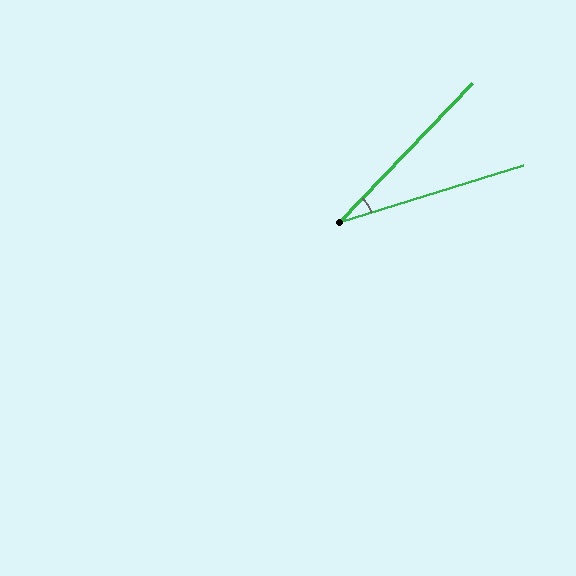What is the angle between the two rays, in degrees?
Approximately 29 degrees.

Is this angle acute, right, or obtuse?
It is acute.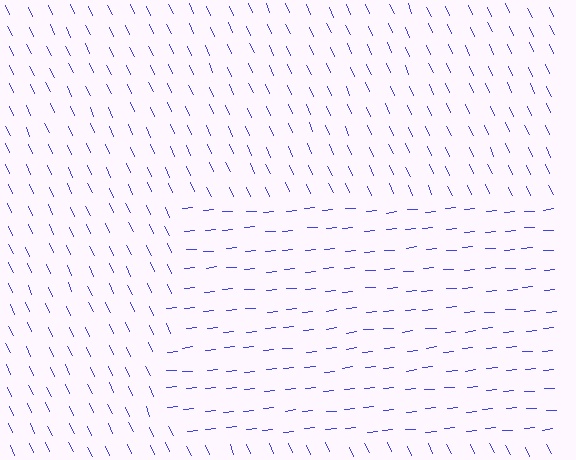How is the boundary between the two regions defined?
The boundary is defined purely by a change in line orientation (approximately 71 degrees difference). All lines are the same color and thickness.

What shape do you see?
I see a rectangle.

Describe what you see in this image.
The image is filled with small blue line segments. A rectangle region in the image has lines oriented differently from the surrounding lines, creating a visible texture boundary.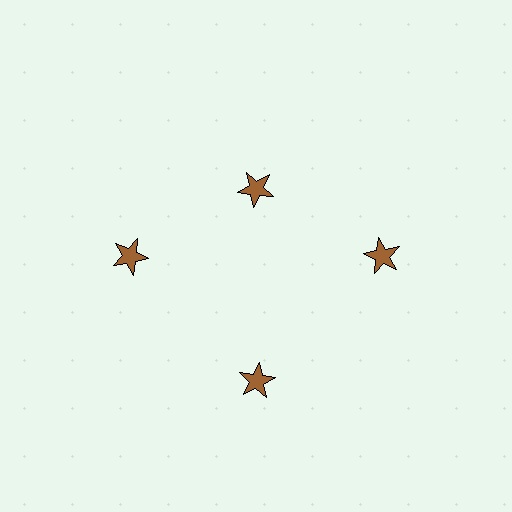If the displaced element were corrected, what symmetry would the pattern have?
It would have 4-fold rotational symmetry — the pattern would map onto itself every 90 degrees.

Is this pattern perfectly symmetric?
No. The 4 brown stars are arranged in a ring, but one element near the 12 o'clock position is pulled inward toward the center, breaking the 4-fold rotational symmetry.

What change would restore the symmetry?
The symmetry would be restored by moving it outward, back onto the ring so that all 4 stars sit at equal angles and equal distance from the center.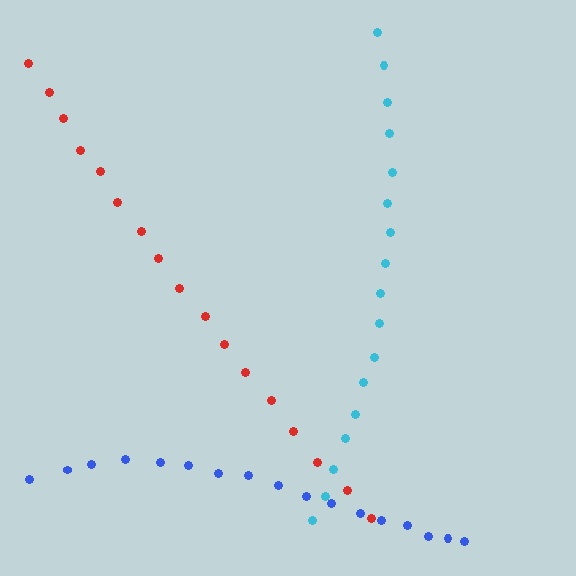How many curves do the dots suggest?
There are 3 distinct paths.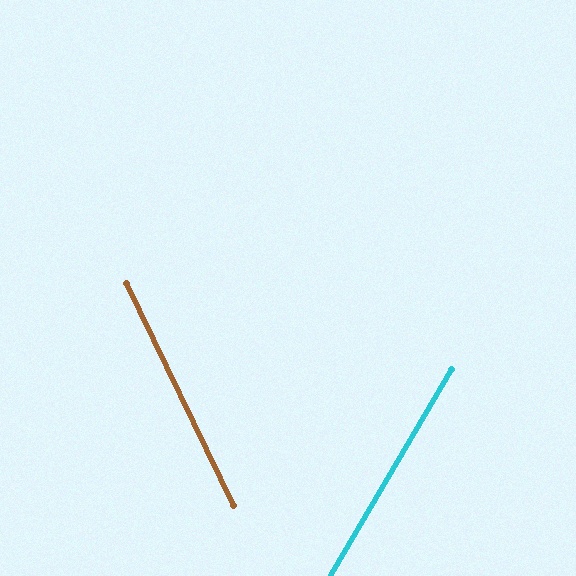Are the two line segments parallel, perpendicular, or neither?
Neither parallel nor perpendicular — they differ by about 56°.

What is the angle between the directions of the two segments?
Approximately 56 degrees.